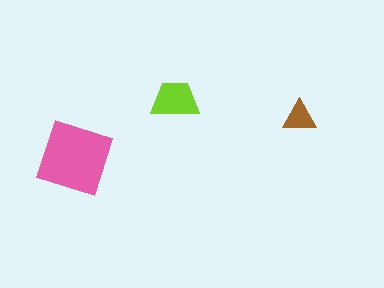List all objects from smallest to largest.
The brown triangle, the lime trapezoid, the pink diamond.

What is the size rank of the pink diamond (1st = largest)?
1st.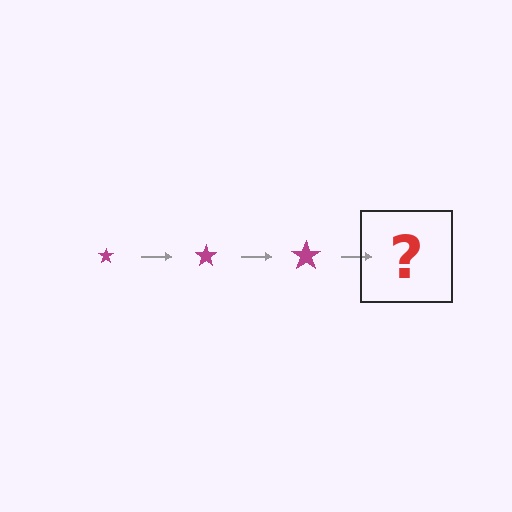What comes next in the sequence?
The next element should be a magenta star, larger than the previous one.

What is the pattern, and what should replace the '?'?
The pattern is that the star gets progressively larger each step. The '?' should be a magenta star, larger than the previous one.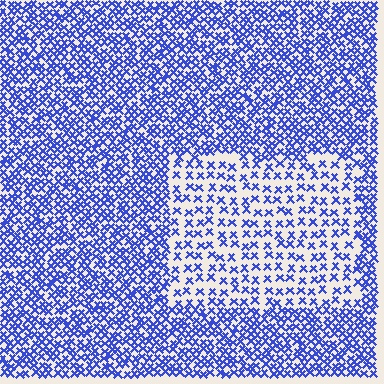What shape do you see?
I see a rectangle.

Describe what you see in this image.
The image contains small blue elements arranged at two different densities. A rectangle-shaped region is visible where the elements are less densely packed than the surrounding area.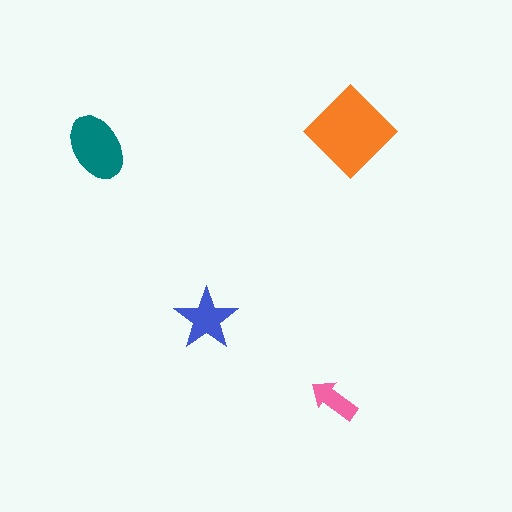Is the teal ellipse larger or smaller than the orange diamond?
Smaller.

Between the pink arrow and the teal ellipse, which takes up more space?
The teal ellipse.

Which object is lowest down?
The pink arrow is bottommost.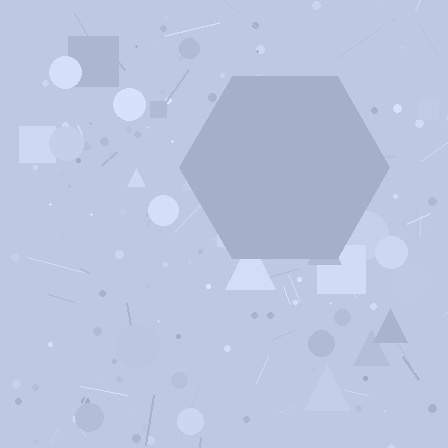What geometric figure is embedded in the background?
A hexagon is embedded in the background.